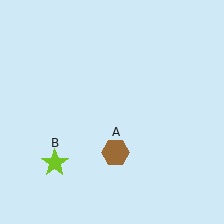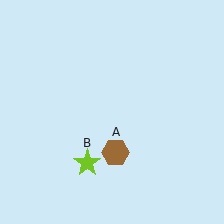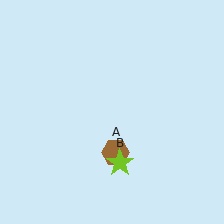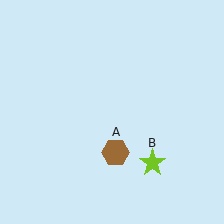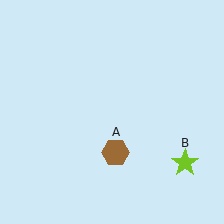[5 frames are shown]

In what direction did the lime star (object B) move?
The lime star (object B) moved right.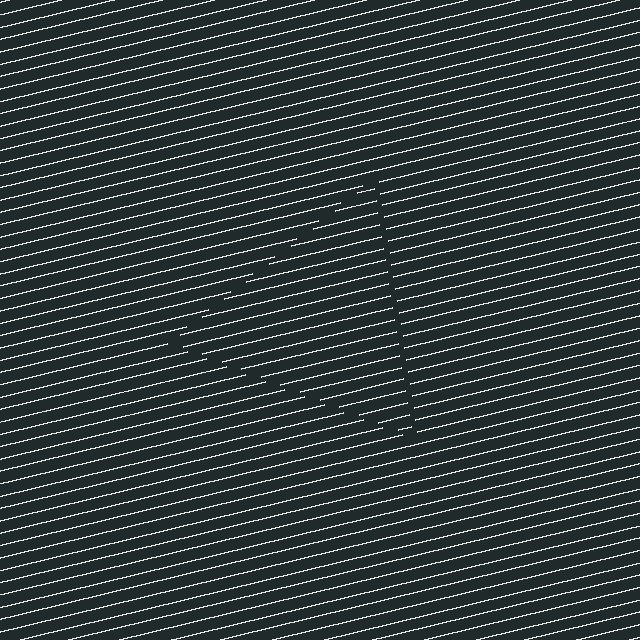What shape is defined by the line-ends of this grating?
An illusory triangle. The interior of the shape contains the same grating, shifted by half a period — the contour is defined by the phase discontinuity where line-ends from the inner and outer gratings abut.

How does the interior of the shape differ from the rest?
The interior of the shape contains the same grating, shifted by half a period — the contour is defined by the phase discontinuity where line-ends from the inner and outer gratings abut.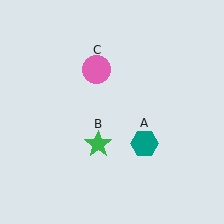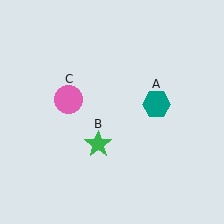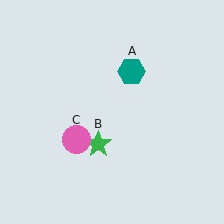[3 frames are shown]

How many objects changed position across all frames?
2 objects changed position: teal hexagon (object A), pink circle (object C).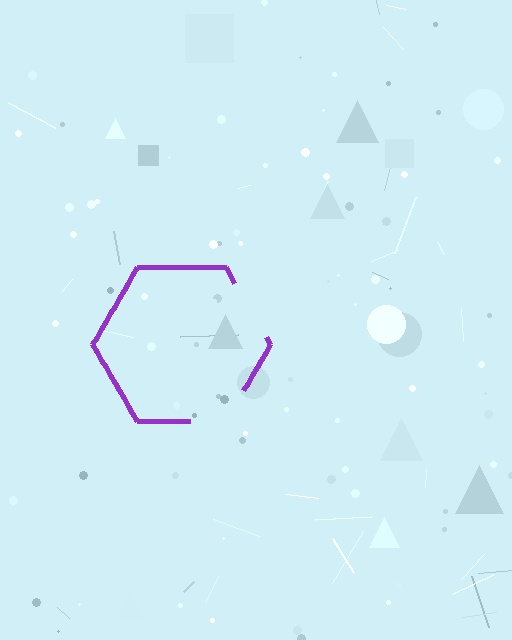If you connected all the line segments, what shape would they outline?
They would outline a hexagon.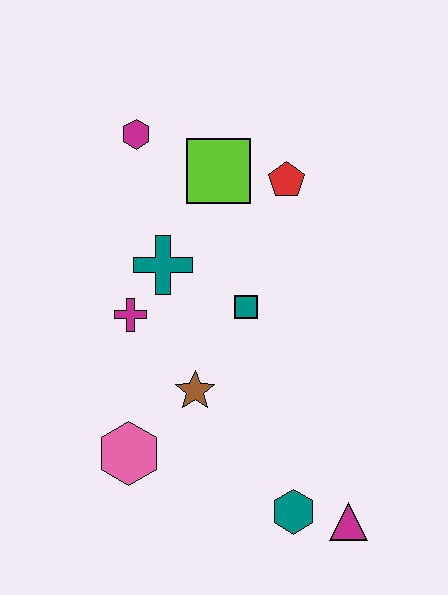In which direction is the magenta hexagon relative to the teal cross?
The magenta hexagon is above the teal cross.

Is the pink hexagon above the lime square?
No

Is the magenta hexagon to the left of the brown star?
Yes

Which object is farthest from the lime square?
The magenta triangle is farthest from the lime square.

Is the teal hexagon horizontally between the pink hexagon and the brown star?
No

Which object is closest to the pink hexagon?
The brown star is closest to the pink hexagon.